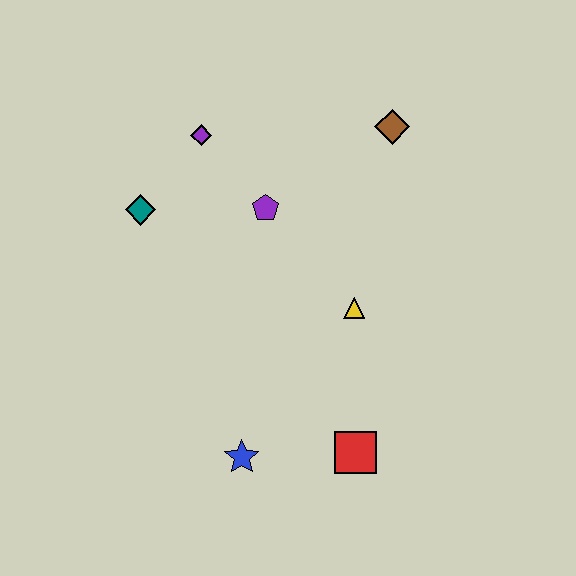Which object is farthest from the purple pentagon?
The red square is farthest from the purple pentagon.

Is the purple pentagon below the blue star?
No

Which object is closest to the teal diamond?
The purple diamond is closest to the teal diamond.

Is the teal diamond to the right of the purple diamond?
No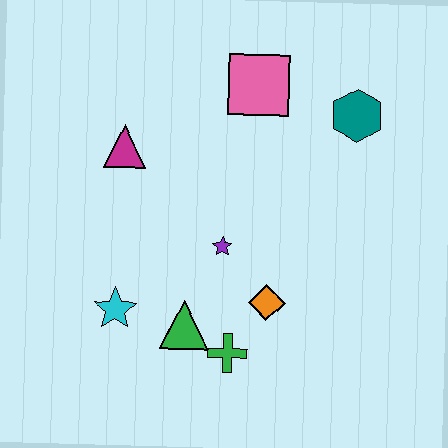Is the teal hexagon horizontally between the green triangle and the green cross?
No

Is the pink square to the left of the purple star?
No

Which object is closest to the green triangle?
The green cross is closest to the green triangle.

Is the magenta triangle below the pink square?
Yes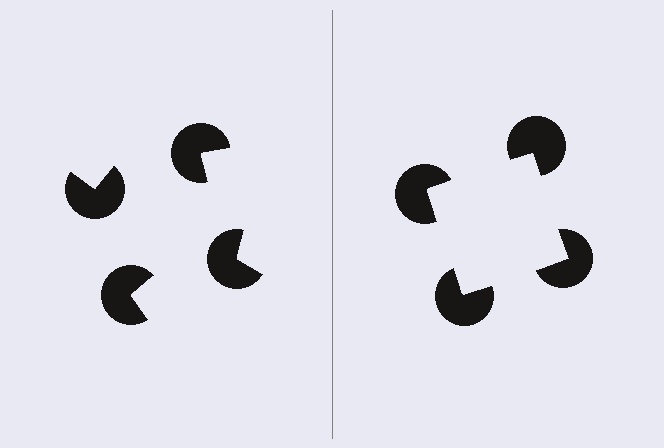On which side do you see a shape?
An illusory square appears on the right side. On the left side the wedge cuts are rotated, so no coherent shape forms.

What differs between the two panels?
The pac-man discs are positioned identically on both sides; only the wedge orientations differ. On the right they align to a square; on the left they are misaligned.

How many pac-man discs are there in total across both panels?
8 — 4 on each side.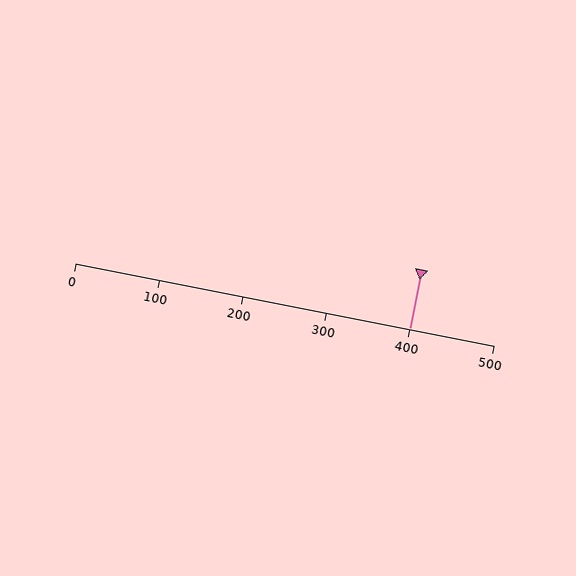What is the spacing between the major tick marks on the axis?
The major ticks are spaced 100 apart.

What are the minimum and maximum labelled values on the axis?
The axis runs from 0 to 500.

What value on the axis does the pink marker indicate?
The marker indicates approximately 400.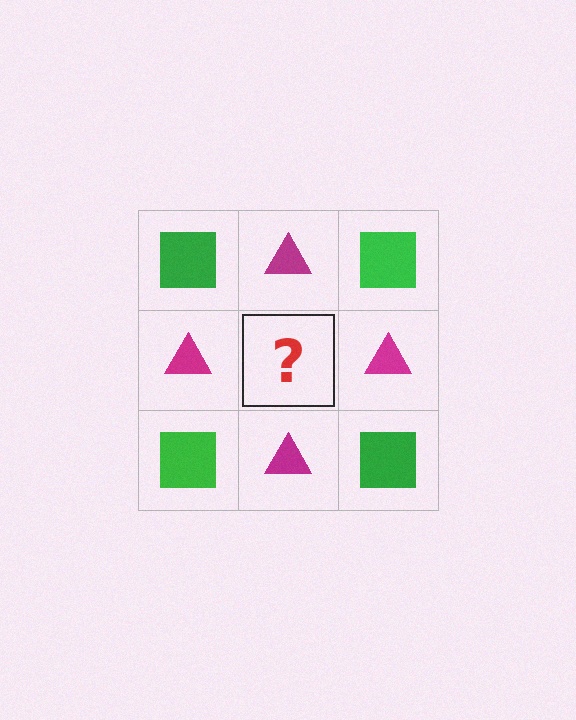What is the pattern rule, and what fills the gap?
The rule is that it alternates green square and magenta triangle in a checkerboard pattern. The gap should be filled with a green square.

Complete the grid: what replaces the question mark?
The question mark should be replaced with a green square.